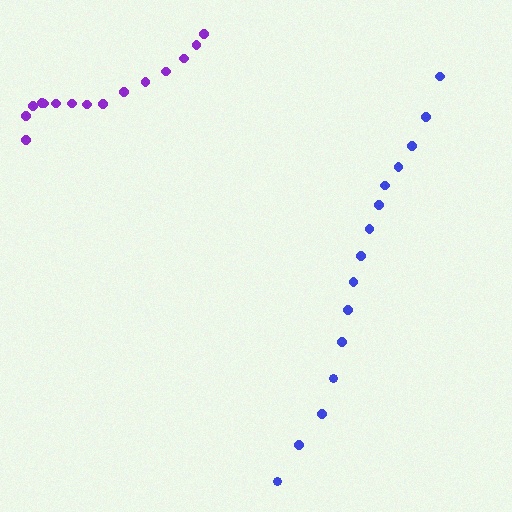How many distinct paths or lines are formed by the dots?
There are 2 distinct paths.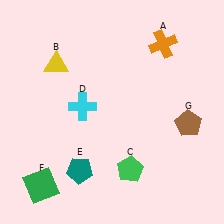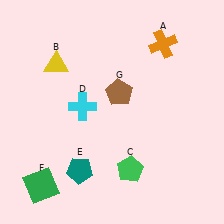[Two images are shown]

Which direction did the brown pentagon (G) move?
The brown pentagon (G) moved left.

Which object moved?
The brown pentagon (G) moved left.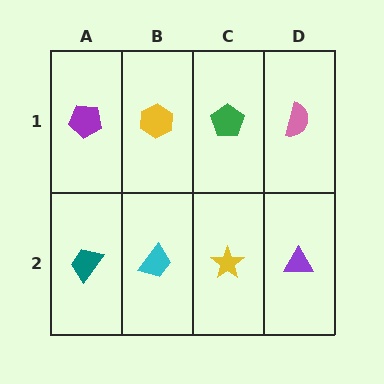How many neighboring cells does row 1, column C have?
3.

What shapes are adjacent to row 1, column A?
A teal trapezoid (row 2, column A), a yellow hexagon (row 1, column B).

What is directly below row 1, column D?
A purple triangle.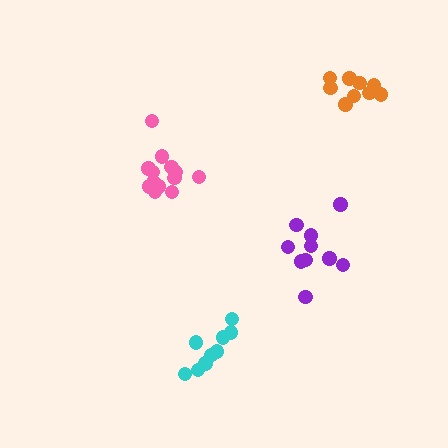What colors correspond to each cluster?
The clusters are colored: purple, pink, orange, cyan.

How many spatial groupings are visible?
There are 4 spatial groupings.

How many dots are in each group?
Group 1: 10 dots, Group 2: 13 dots, Group 3: 9 dots, Group 4: 9 dots (41 total).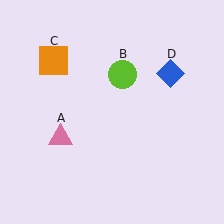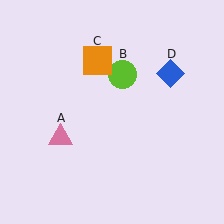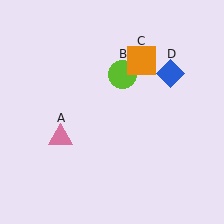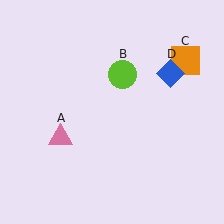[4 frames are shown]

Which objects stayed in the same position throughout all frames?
Pink triangle (object A) and lime circle (object B) and blue diamond (object D) remained stationary.